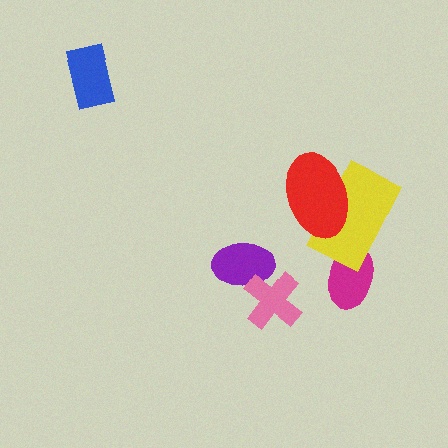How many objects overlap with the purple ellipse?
1 object overlaps with the purple ellipse.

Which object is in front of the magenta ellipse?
The yellow rectangle is in front of the magenta ellipse.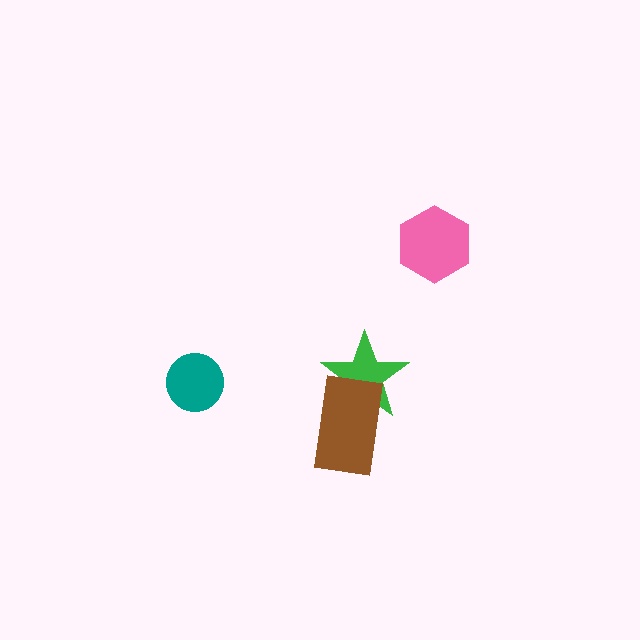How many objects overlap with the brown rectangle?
1 object overlaps with the brown rectangle.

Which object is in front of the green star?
The brown rectangle is in front of the green star.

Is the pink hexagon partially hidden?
No, no other shape covers it.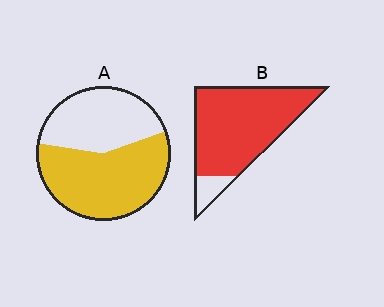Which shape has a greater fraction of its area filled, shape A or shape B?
Shape B.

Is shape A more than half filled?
Yes.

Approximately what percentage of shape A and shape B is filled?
A is approximately 60% and B is approximately 90%.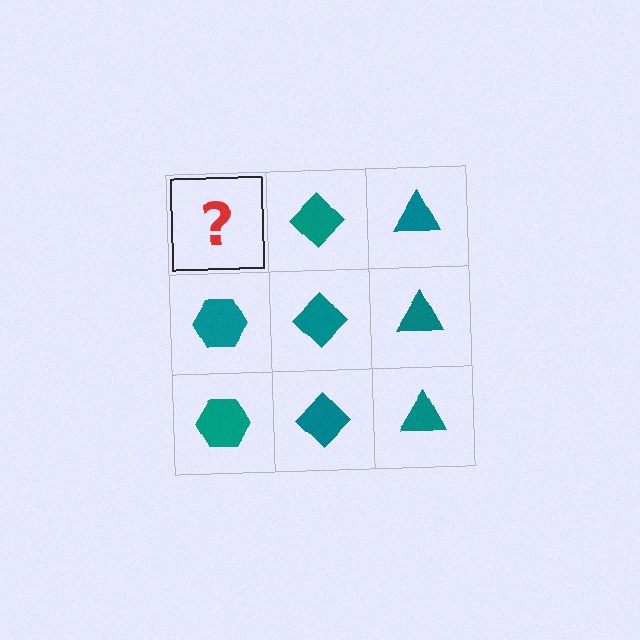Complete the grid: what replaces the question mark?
The question mark should be replaced with a teal hexagon.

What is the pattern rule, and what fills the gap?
The rule is that each column has a consistent shape. The gap should be filled with a teal hexagon.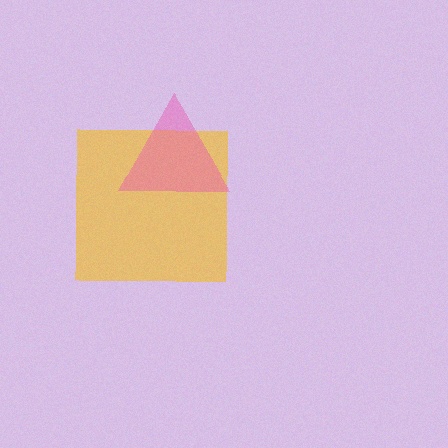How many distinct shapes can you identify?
There are 2 distinct shapes: a yellow square, a pink triangle.